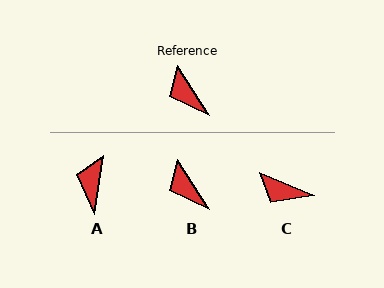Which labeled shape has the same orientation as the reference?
B.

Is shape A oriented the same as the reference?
No, it is off by about 40 degrees.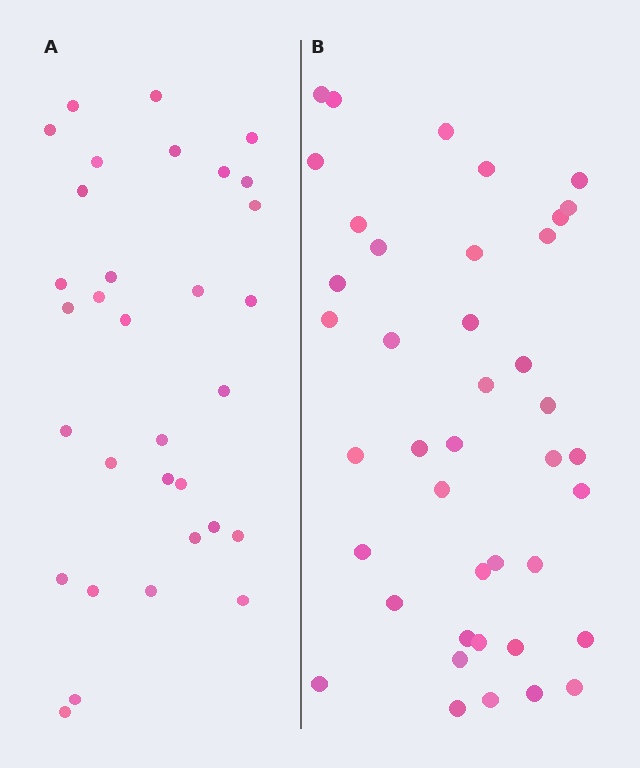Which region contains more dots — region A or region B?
Region B (the right region) has more dots.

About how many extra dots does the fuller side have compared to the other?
Region B has roughly 8 or so more dots than region A.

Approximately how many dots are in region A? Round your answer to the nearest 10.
About 30 dots. (The exact count is 32, which rounds to 30.)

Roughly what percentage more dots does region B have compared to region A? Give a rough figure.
About 30% more.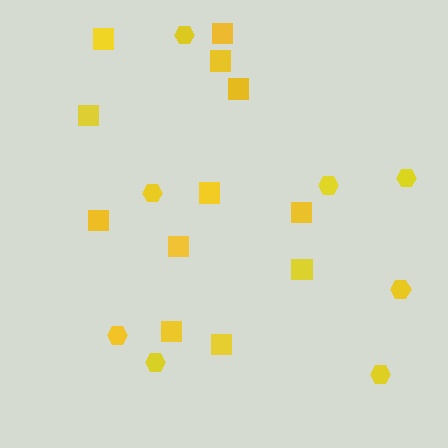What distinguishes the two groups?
There are 2 groups: one group of hexagons (8) and one group of squares (12).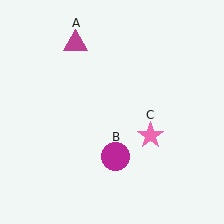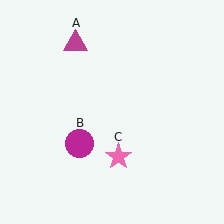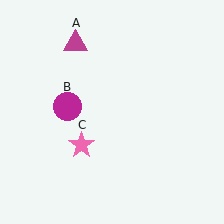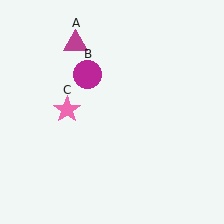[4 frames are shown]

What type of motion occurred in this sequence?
The magenta circle (object B), pink star (object C) rotated clockwise around the center of the scene.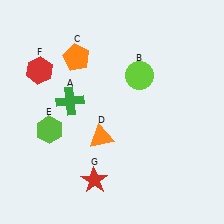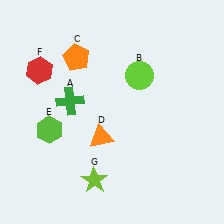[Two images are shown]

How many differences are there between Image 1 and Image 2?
There is 1 difference between the two images.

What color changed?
The star (G) changed from red in Image 1 to lime in Image 2.